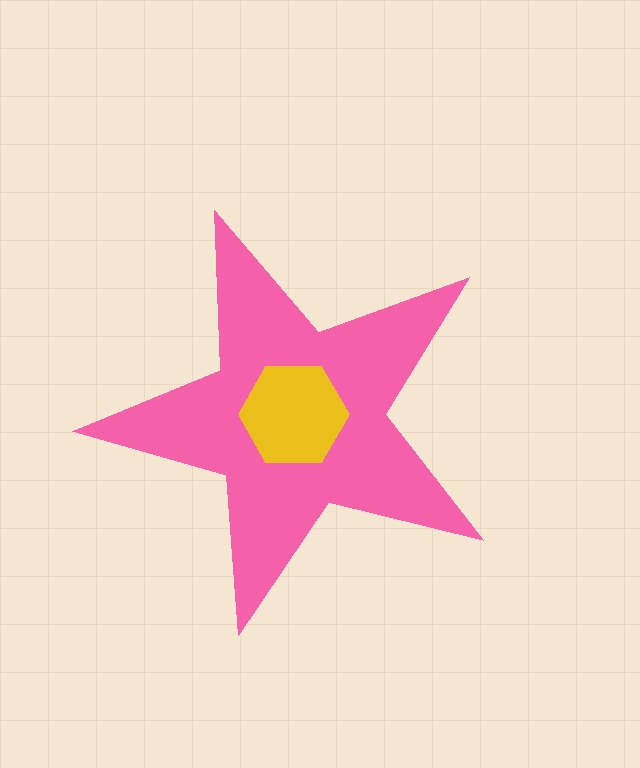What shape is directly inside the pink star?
The yellow hexagon.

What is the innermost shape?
The yellow hexagon.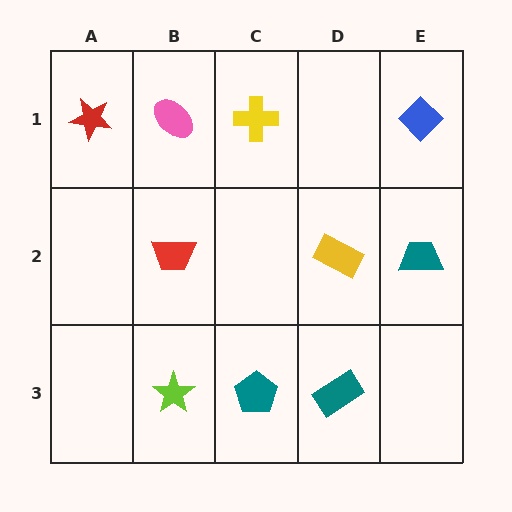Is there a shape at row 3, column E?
No, that cell is empty.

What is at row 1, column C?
A yellow cross.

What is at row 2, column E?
A teal trapezoid.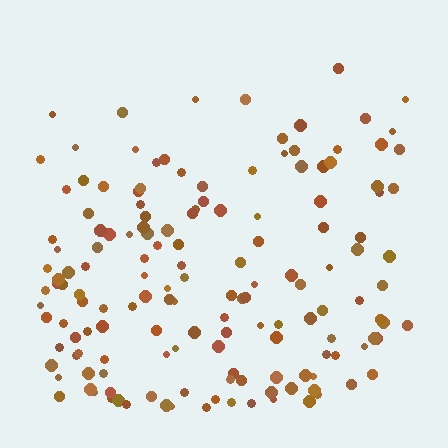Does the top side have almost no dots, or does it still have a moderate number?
Still a moderate number, just noticeably fewer than the bottom.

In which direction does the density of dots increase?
From top to bottom, with the bottom side densest.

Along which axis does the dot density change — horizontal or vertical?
Vertical.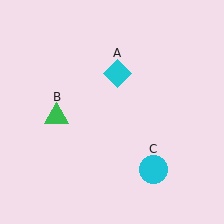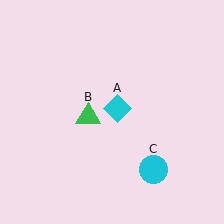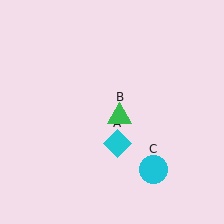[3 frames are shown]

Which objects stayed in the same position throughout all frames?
Cyan circle (object C) remained stationary.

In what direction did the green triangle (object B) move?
The green triangle (object B) moved right.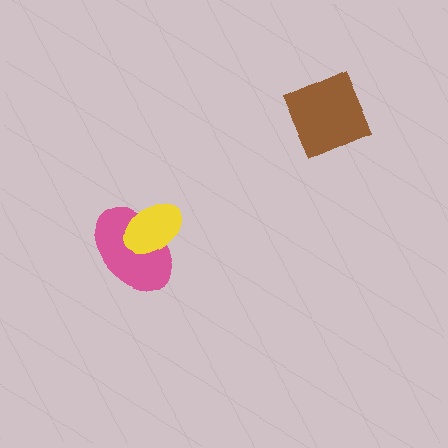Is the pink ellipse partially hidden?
Yes, it is partially covered by another shape.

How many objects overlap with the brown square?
0 objects overlap with the brown square.